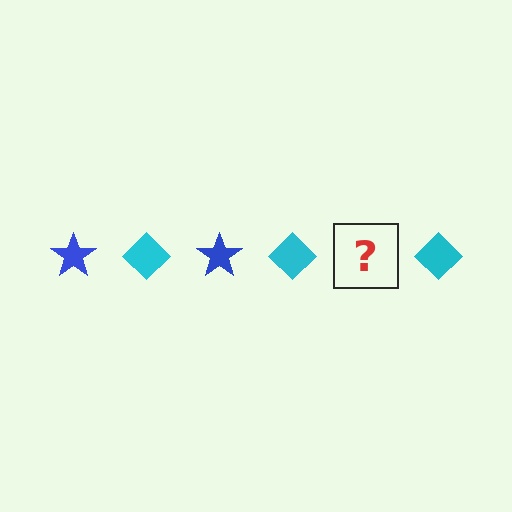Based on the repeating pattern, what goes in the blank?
The blank should be a blue star.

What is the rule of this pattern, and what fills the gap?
The rule is that the pattern alternates between blue star and cyan diamond. The gap should be filled with a blue star.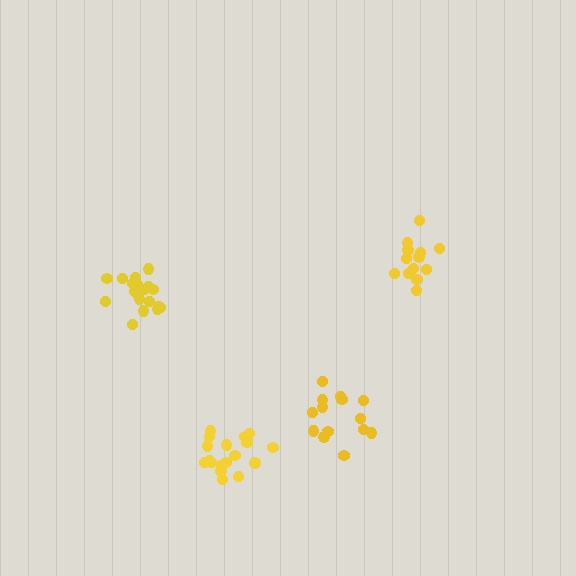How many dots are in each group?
Group 1: 18 dots, Group 2: 19 dots, Group 3: 14 dots, Group 4: 13 dots (64 total).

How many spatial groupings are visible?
There are 4 spatial groupings.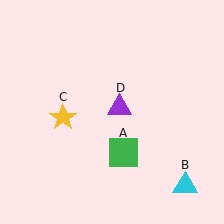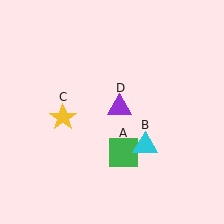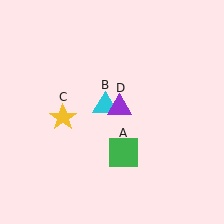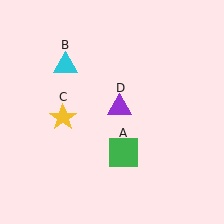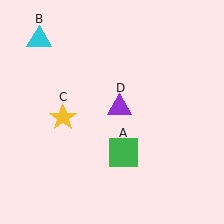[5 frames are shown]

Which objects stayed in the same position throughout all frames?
Green square (object A) and yellow star (object C) and purple triangle (object D) remained stationary.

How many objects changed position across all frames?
1 object changed position: cyan triangle (object B).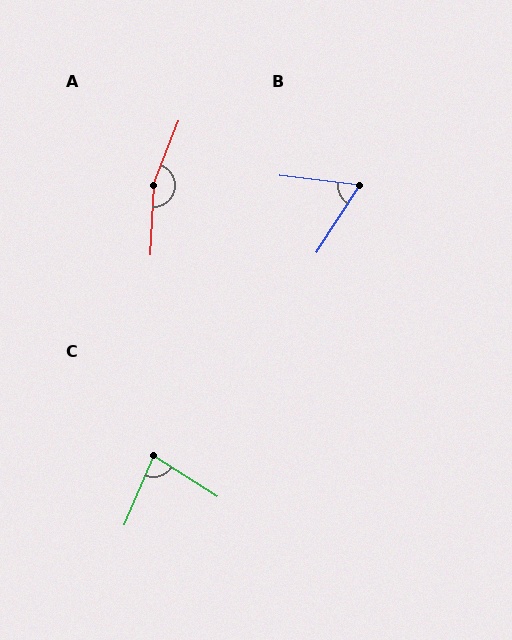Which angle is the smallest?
B, at approximately 64 degrees.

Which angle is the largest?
A, at approximately 161 degrees.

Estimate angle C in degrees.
Approximately 81 degrees.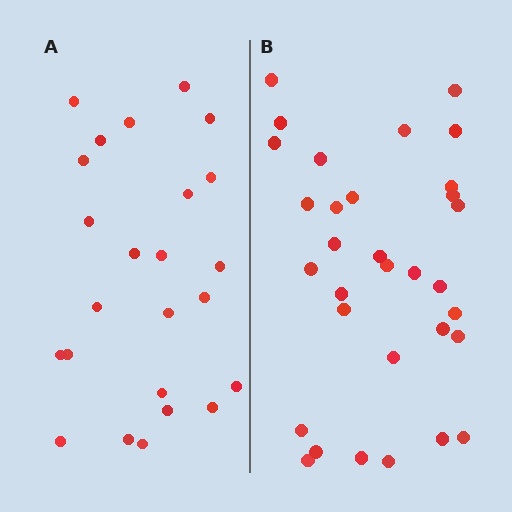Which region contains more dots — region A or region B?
Region B (the right region) has more dots.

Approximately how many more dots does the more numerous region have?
Region B has roughly 8 or so more dots than region A.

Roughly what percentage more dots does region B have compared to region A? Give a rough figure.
About 35% more.